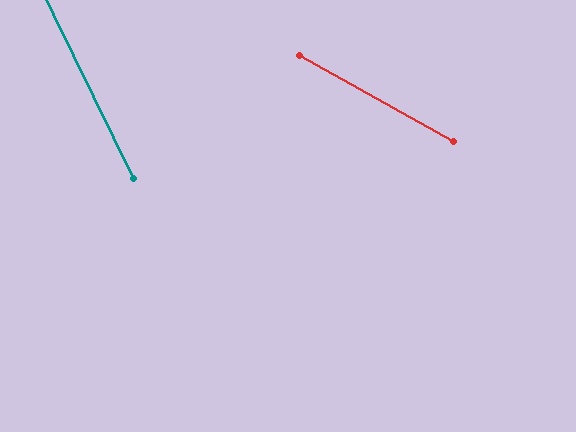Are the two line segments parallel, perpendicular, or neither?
Neither parallel nor perpendicular — they differ by about 35°.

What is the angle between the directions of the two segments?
Approximately 35 degrees.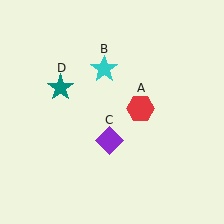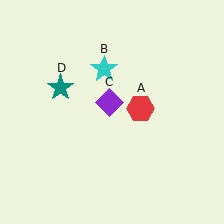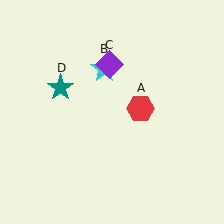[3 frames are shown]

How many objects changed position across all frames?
1 object changed position: purple diamond (object C).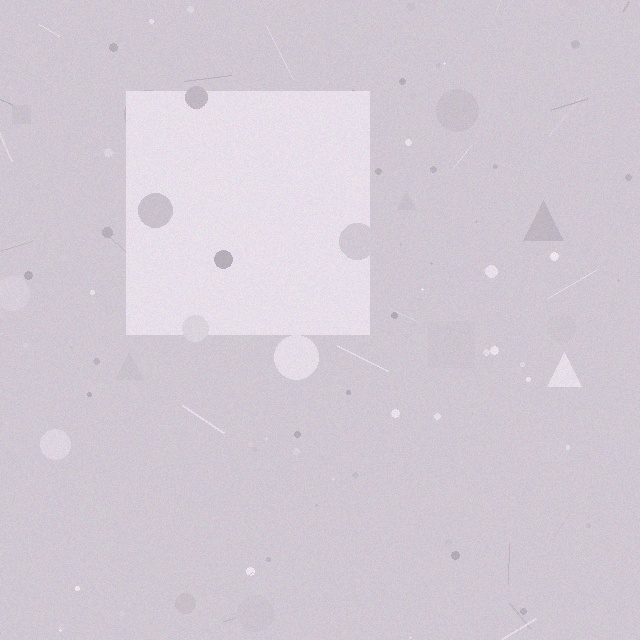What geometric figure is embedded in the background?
A square is embedded in the background.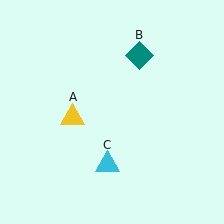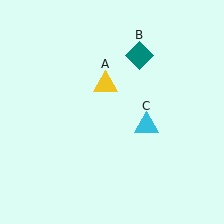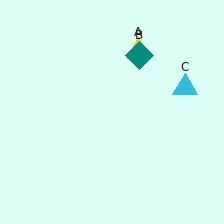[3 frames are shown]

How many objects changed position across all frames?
2 objects changed position: yellow triangle (object A), cyan triangle (object C).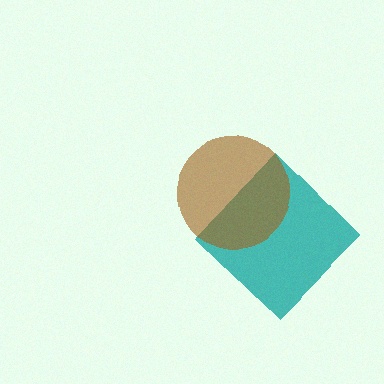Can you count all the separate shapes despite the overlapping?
Yes, there are 2 separate shapes.